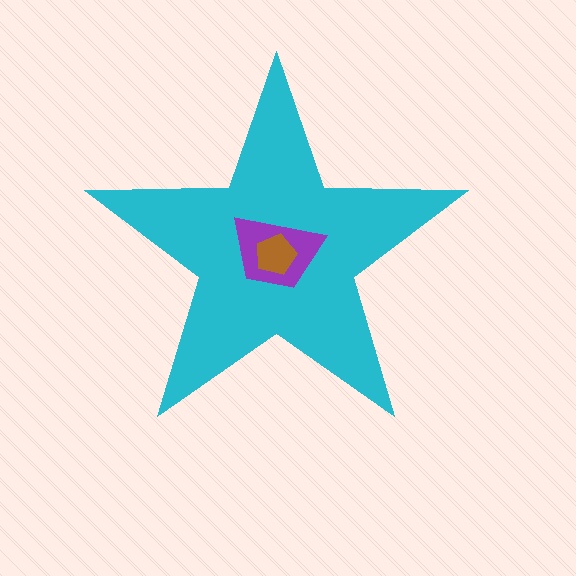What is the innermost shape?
The brown pentagon.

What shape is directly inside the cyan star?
The purple trapezoid.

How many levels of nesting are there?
3.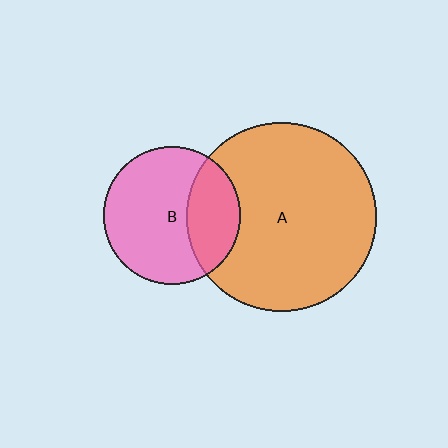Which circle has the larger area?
Circle A (orange).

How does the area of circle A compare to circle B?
Approximately 1.9 times.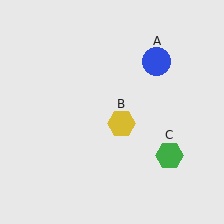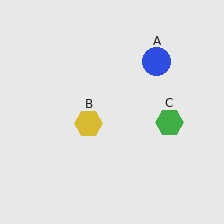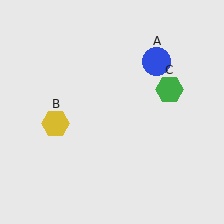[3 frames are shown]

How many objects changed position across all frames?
2 objects changed position: yellow hexagon (object B), green hexagon (object C).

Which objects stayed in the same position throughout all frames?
Blue circle (object A) remained stationary.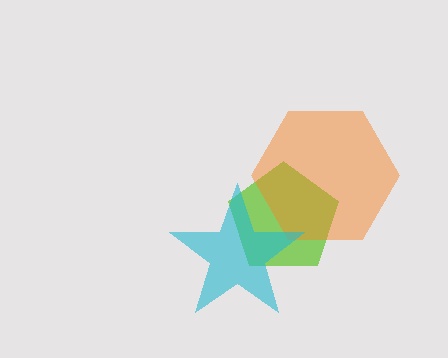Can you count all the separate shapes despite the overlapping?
Yes, there are 3 separate shapes.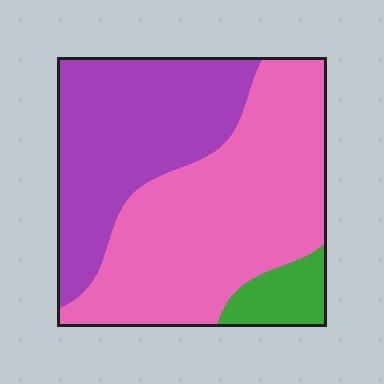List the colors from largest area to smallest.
From largest to smallest: pink, purple, green.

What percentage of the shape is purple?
Purple covers 38% of the shape.